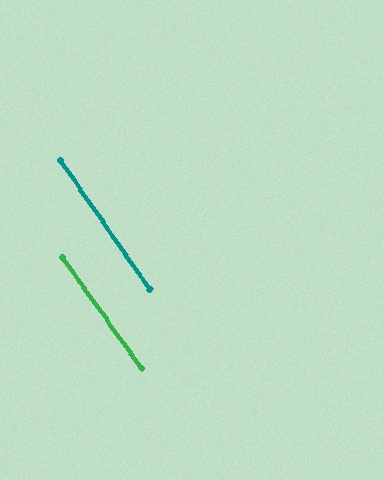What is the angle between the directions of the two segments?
Approximately 1 degree.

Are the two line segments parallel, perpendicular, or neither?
Parallel — their directions differ by only 0.6°.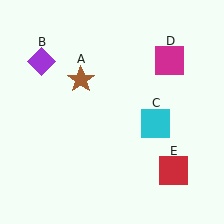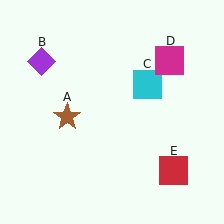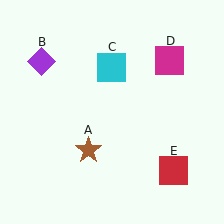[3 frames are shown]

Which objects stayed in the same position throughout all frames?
Purple diamond (object B) and magenta square (object D) and red square (object E) remained stationary.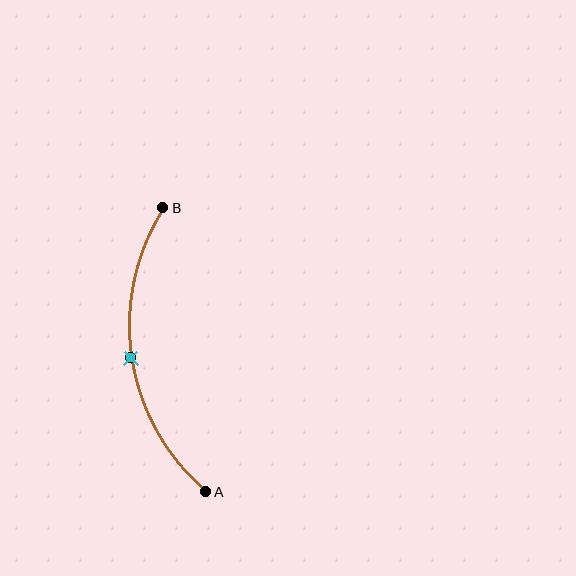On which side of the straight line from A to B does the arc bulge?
The arc bulges to the left of the straight line connecting A and B.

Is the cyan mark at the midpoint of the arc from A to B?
Yes. The cyan mark lies on the arc at equal arc-length from both A and B — it is the arc midpoint.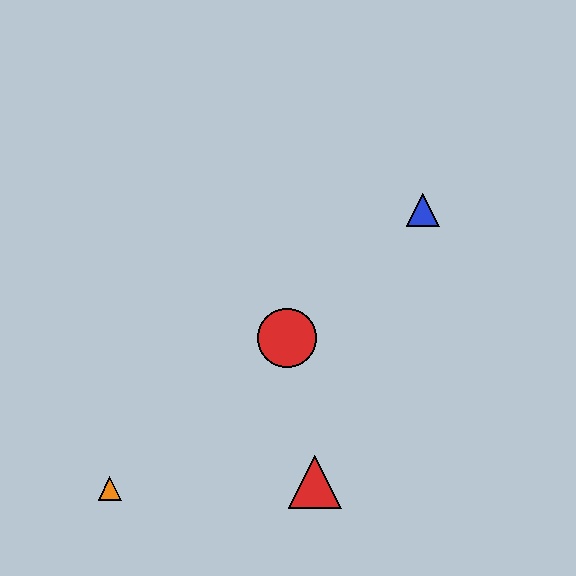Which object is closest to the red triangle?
The red circle is closest to the red triangle.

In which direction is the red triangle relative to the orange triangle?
The red triangle is to the right of the orange triangle.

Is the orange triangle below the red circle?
Yes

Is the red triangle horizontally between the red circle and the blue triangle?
Yes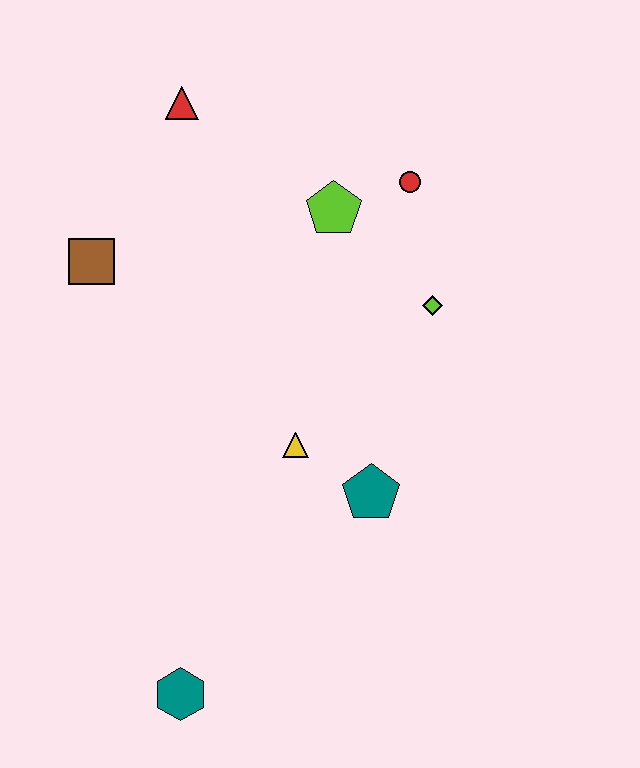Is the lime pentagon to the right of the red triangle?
Yes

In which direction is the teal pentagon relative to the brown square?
The teal pentagon is to the right of the brown square.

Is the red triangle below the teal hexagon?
No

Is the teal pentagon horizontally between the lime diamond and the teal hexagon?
Yes